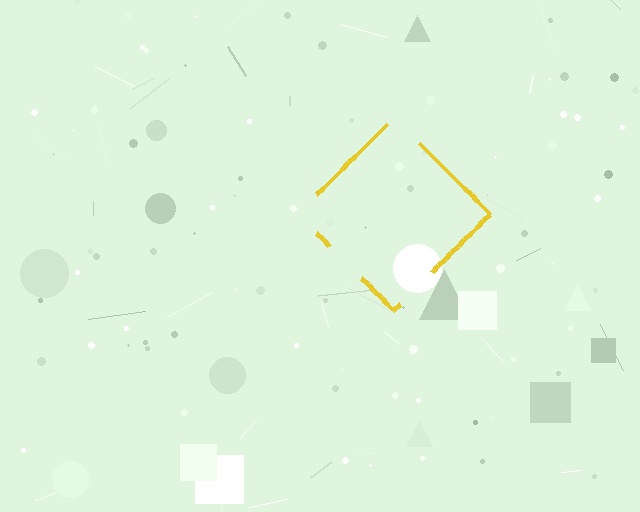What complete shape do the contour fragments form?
The contour fragments form a diamond.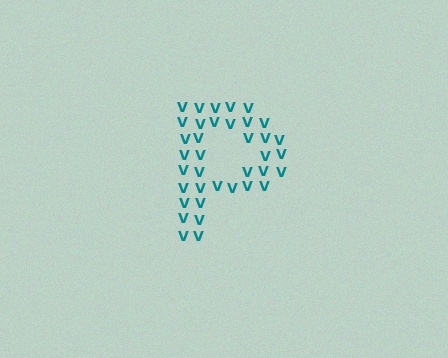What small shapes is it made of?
It is made of small letter V's.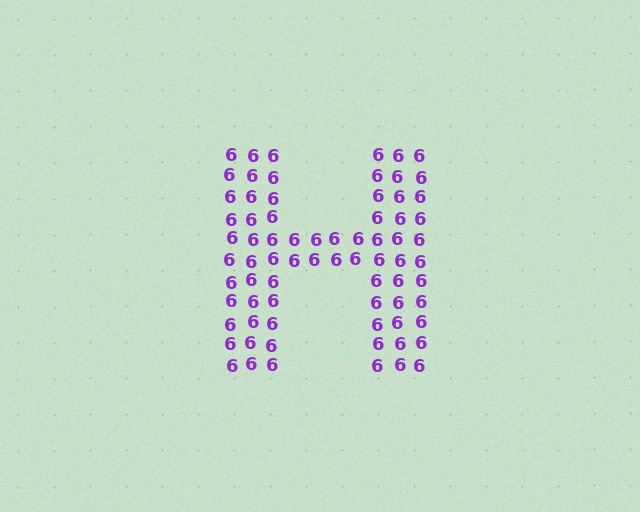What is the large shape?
The large shape is the letter H.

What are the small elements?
The small elements are digit 6's.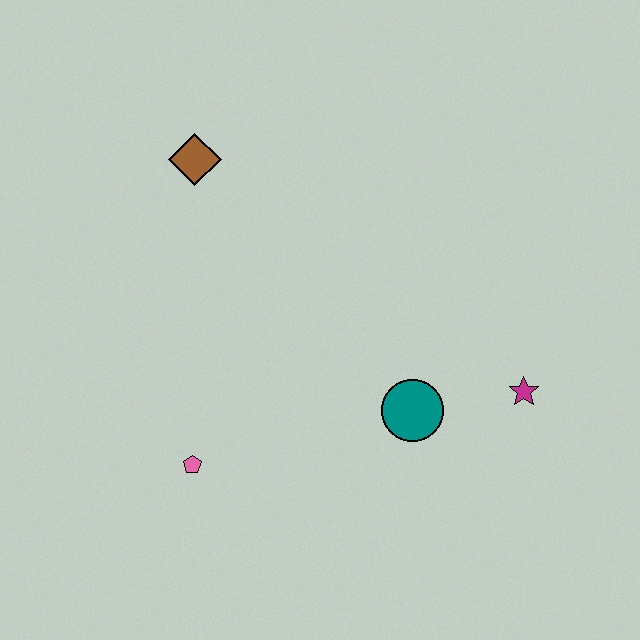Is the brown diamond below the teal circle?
No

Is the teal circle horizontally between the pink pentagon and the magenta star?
Yes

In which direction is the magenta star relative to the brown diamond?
The magenta star is to the right of the brown diamond.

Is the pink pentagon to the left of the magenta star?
Yes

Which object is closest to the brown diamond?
The pink pentagon is closest to the brown diamond.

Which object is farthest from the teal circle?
The brown diamond is farthest from the teal circle.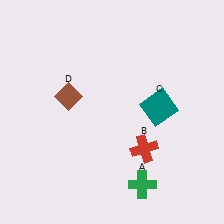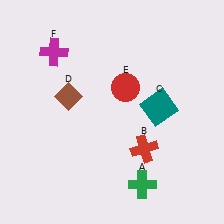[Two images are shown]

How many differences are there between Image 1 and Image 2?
There are 2 differences between the two images.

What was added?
A red circle (E), a magenta cross (F) were added in Image 2.